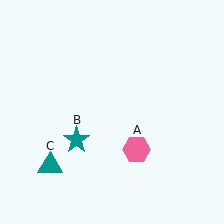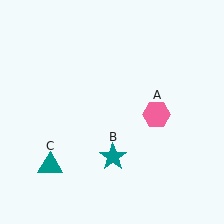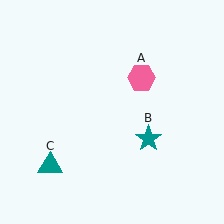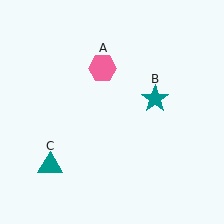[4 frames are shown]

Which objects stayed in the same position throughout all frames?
Teal triangle (object C) remained stationary.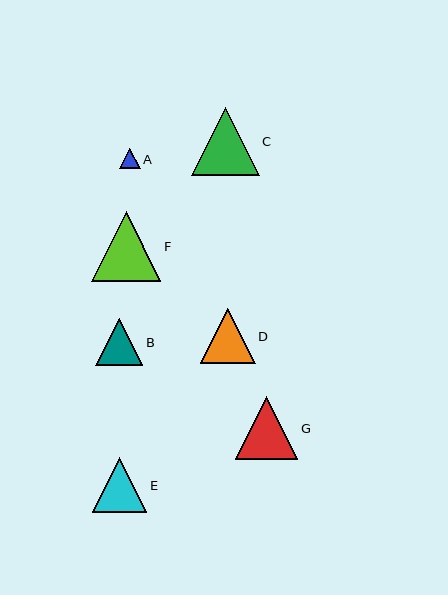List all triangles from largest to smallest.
From largest to smallest: F, C, G, E, D, B, A.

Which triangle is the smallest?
Triangle A is the smallest with a size of approximately 21 pixels.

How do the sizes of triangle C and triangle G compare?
Triangle C and triangle G are approximately the same size.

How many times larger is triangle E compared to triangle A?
Triangle E is approximately 2.6 times the size of triangle A.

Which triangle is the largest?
Triangle F is the largest with a size of approximately 69 pixels.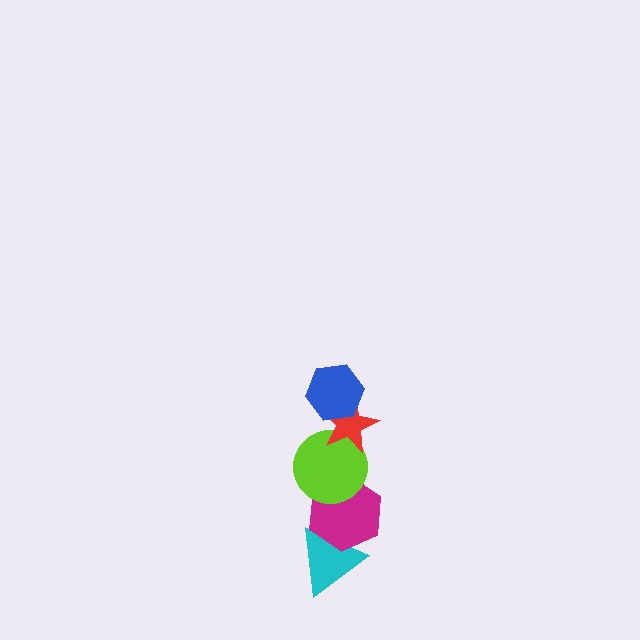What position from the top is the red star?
The red star is 2nd from the top.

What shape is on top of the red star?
The blue hexagon is on top of the red star.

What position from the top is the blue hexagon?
The blue hexagon is 1st from the top.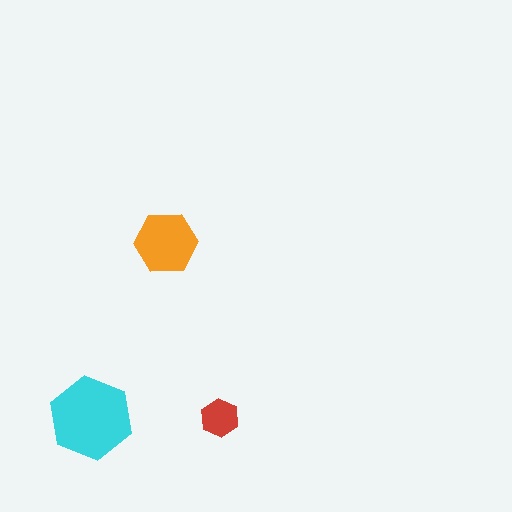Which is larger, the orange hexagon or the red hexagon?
The orange one.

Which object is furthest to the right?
The red hexagon is rightmost.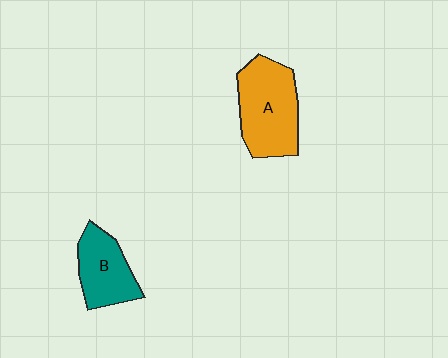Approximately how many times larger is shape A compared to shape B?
Approximately 1.4 times.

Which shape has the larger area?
Shape A (orange).